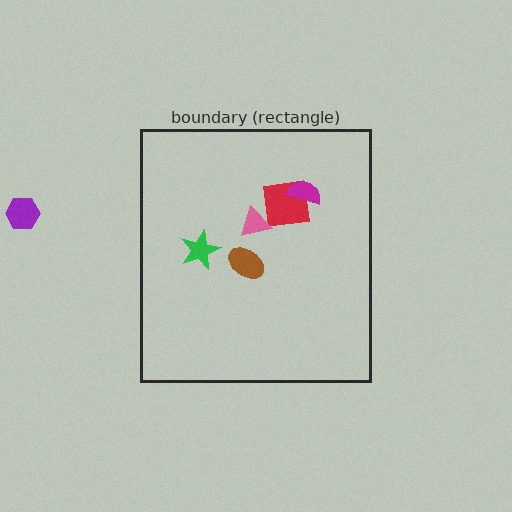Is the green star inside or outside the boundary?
Inside.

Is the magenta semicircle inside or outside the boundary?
Inside.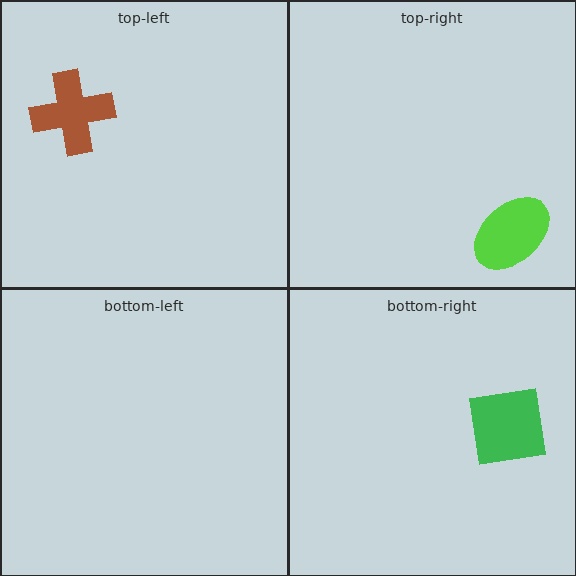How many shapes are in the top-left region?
1.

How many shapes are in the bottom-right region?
1.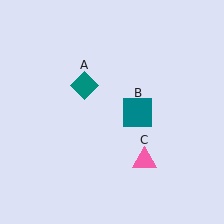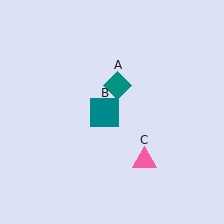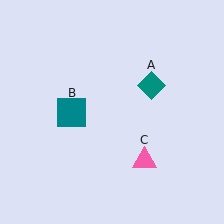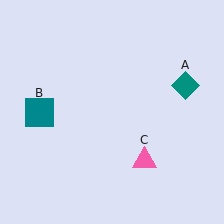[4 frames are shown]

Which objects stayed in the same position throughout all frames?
Pink triangle (object C) remained stationary.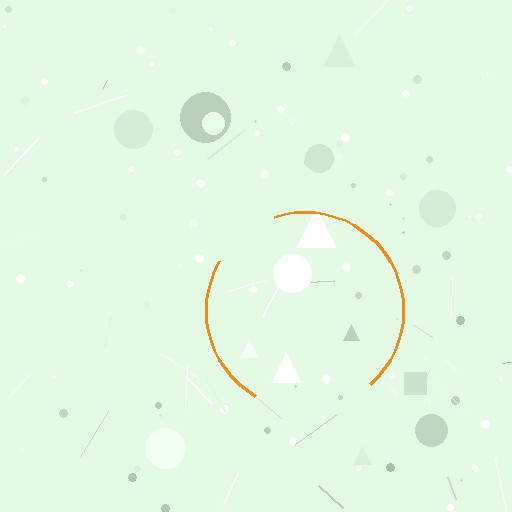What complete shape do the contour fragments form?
The contour fragments form a circle.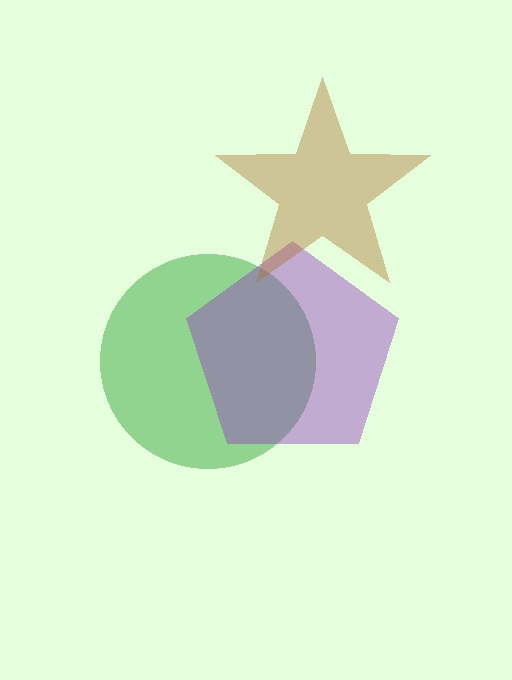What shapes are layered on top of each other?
The layered shapes are: a green circle, a purple pentagon, a brown star.